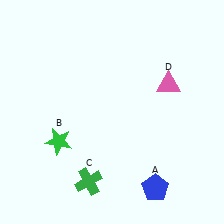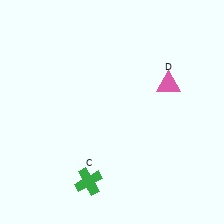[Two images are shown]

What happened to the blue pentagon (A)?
The blue pentagon (A) was removed in Image 2. It was in the bottom-right area of Image 1.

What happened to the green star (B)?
The green star (B) was removed in Image 2. It was in the bottom-left area of Image 1.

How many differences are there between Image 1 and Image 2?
There are 2 differences between the two images.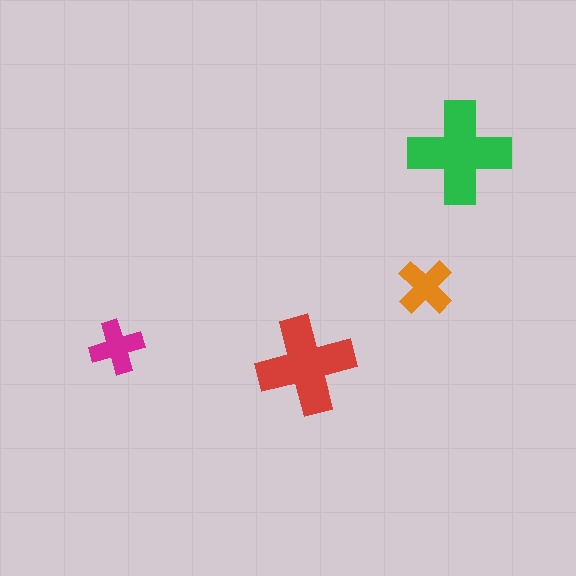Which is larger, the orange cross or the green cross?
The green one.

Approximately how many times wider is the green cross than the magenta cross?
About 2 times wider.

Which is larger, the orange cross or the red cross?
The red one.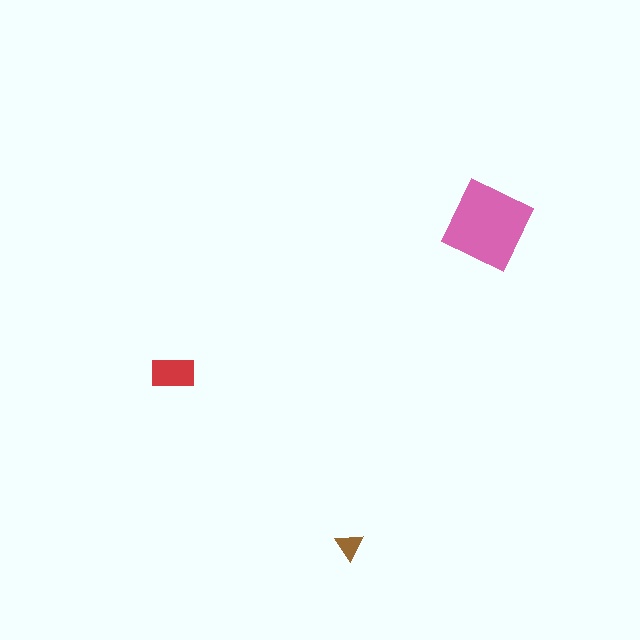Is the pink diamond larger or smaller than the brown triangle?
Larger.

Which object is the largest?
The pink diamond.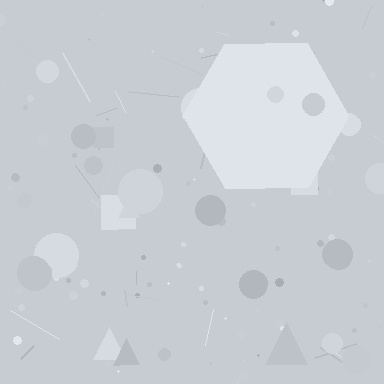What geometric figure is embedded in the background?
A hexagon is embedded in the background.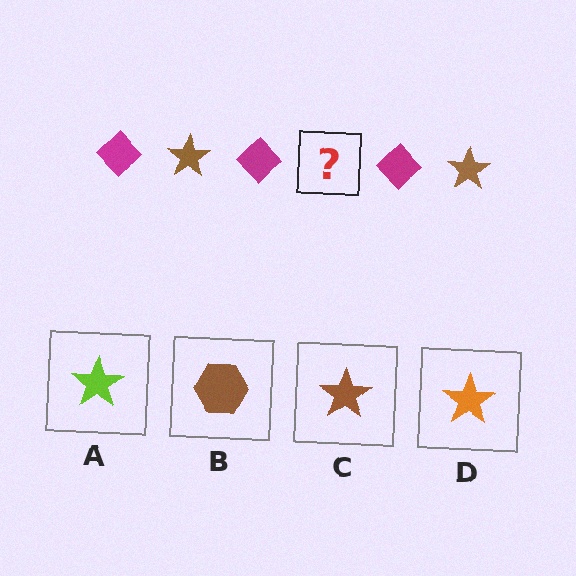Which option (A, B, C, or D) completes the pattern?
C.